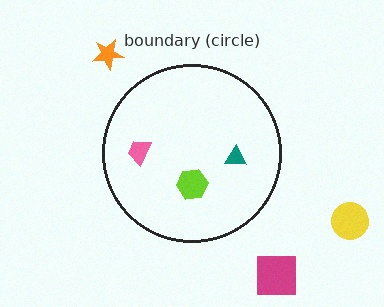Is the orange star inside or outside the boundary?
Outside.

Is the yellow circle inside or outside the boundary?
Outside.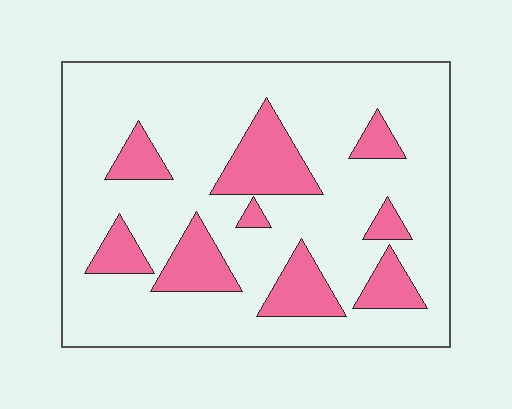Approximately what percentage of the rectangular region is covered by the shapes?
Approximately 20%.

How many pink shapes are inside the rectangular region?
9.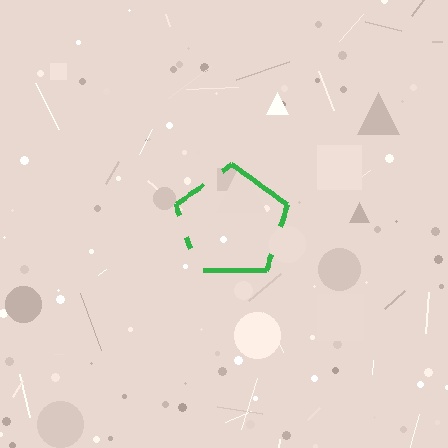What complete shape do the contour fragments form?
The contour fragments form a pentagon.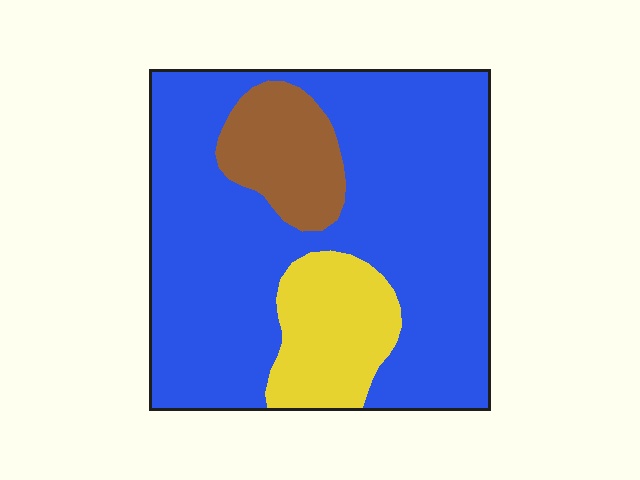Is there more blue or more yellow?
Blue.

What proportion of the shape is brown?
Brown takes up about one eighth (1/8) of the shape.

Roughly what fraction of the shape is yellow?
Yellow covers around 15% of the shape.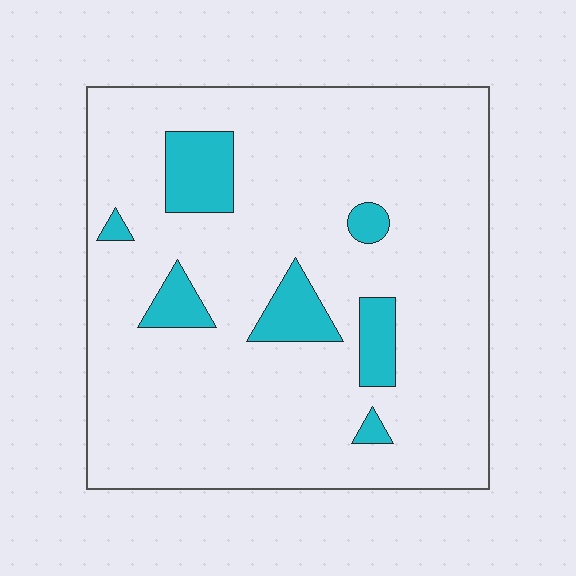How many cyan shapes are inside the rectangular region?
7.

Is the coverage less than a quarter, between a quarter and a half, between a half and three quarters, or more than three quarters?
Less than a quarter.